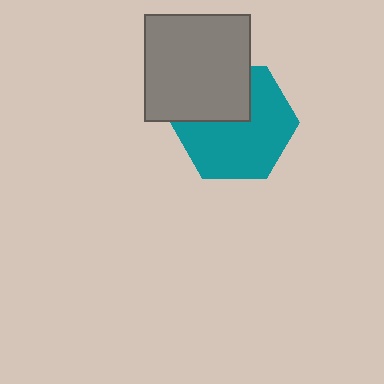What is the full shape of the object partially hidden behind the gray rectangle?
The partially hidden object is a teal hexagon.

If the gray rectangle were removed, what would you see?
You would see the complete teal hexagon.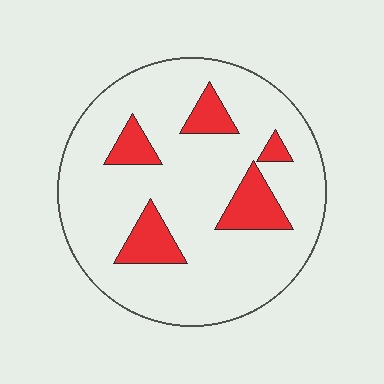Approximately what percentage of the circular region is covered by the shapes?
Approximately 15%.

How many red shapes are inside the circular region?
5.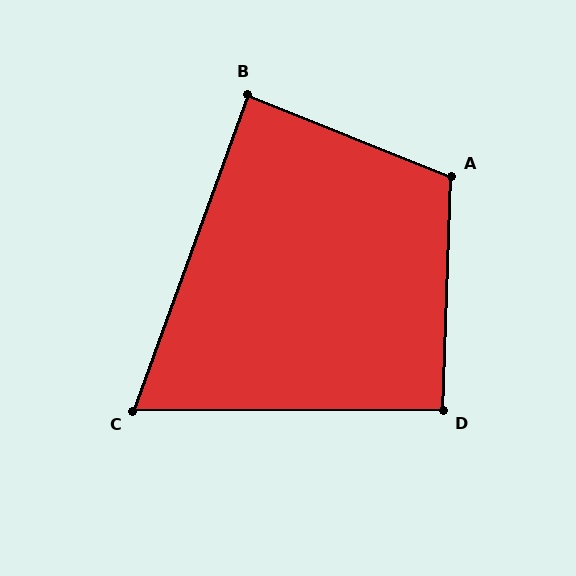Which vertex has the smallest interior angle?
C, at approximately 70 degrees.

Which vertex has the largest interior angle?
A, at approximately 110 degrees.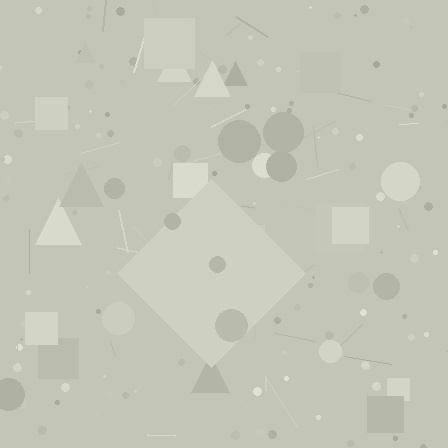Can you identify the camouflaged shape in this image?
The camouflaged shape is a diamond.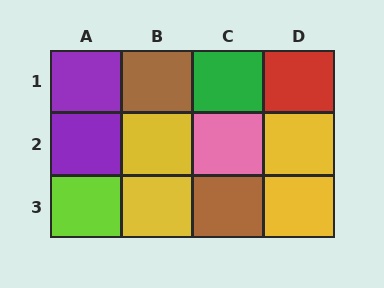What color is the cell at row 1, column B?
Brown.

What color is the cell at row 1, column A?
Purple.